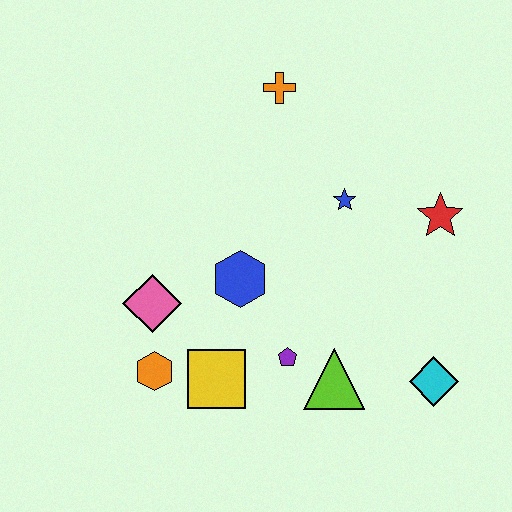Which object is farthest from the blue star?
The orange hexagon is farthest from the blue star.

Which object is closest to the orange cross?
The blue star is closest to the orange cross.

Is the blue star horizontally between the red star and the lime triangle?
Yes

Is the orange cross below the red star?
No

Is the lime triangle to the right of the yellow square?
Yes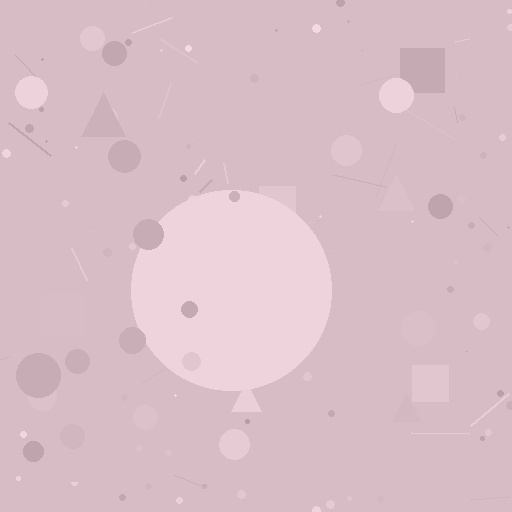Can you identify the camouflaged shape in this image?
The camouflaged shape is a circle.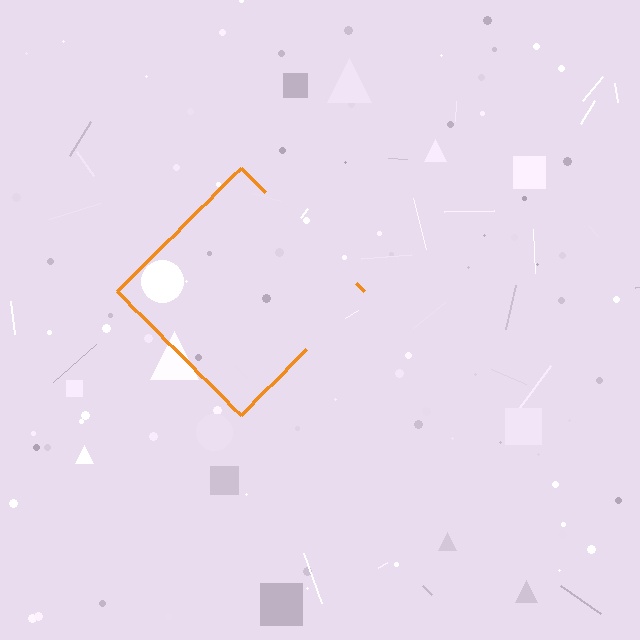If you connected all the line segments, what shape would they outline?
They would outline a diamond.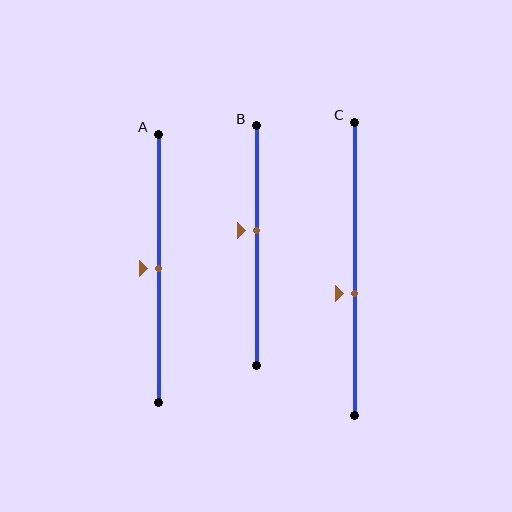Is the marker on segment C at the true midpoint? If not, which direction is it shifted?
No, the marker on segment C is shifted downward by about 8% of the segment length.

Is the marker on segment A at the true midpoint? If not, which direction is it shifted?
Yes, the marker on segment A is at the true midpoint.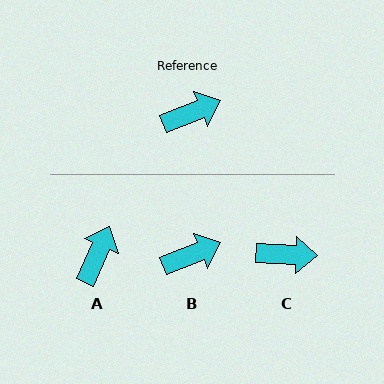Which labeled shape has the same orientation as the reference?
B.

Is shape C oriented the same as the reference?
No, it is off by about 25 degrees.